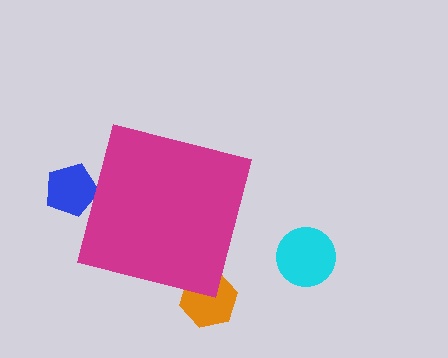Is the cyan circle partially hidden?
No, the cyan circle is fully visible.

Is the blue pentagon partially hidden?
Yes, the blue pentagon is partially hidden behind the magenta square.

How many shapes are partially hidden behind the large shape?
2 shapes are partially hidden.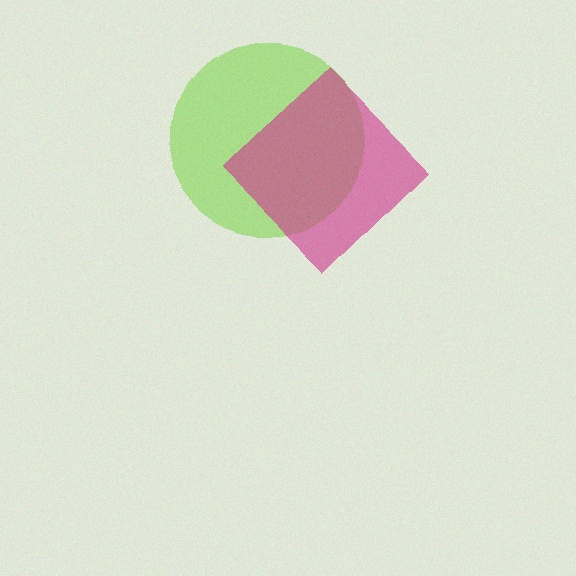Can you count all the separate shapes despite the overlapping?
Yes, there are 2 separate shapes.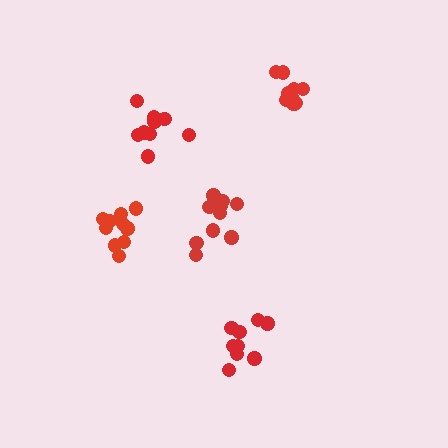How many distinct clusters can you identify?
There are 5 distinct clusters.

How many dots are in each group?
Group 1: 9 dots, Group 2: 10 dots, Group 3: 11 dots, Group 4: 10 dots, Group 5: 11 dots (51 total).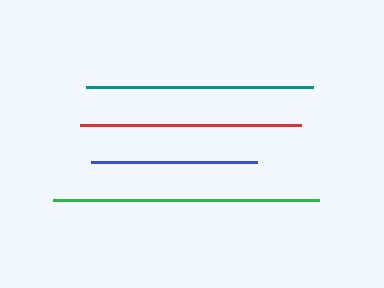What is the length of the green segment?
The green segment is approximately 265 pixels long.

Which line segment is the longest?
The green line is the longest at approximately 265 pixels.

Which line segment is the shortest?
The blue line is the shortest at approximately 165 pixels.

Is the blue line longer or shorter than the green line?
The green line is longer than the blue line.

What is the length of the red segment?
The red segment is approximately 221 pixels long.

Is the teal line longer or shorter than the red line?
The teal line is longer than the red line.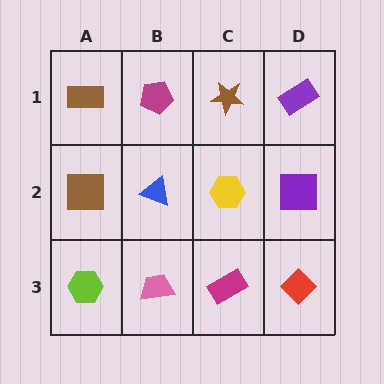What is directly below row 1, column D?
A purple square.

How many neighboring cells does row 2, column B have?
4.